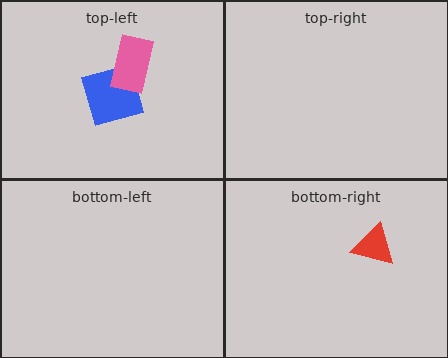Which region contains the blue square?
The top-left region.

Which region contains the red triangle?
The bottom-right region.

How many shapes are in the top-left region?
2.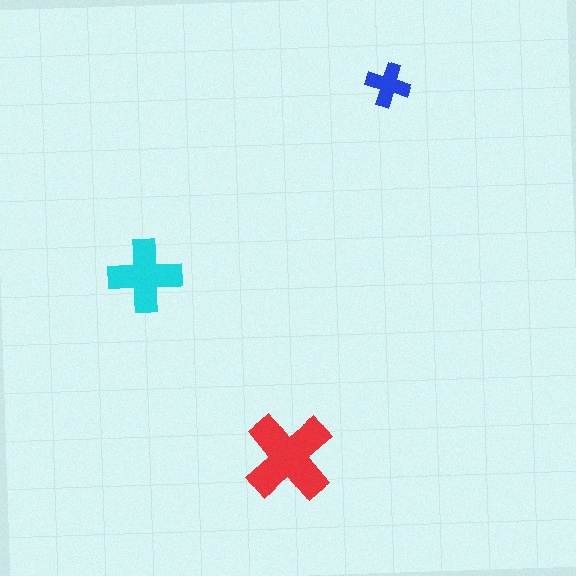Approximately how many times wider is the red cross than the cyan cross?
About 1.5 times wider.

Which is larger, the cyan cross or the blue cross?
The cyan one.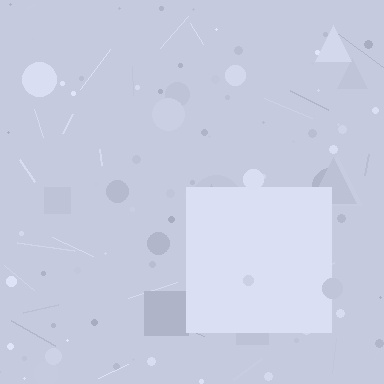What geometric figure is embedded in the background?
A square is embedded in the background.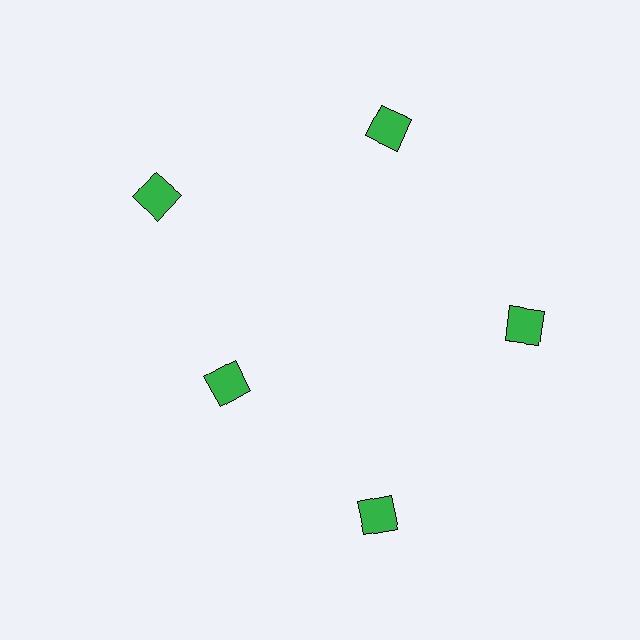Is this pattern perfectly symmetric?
No. The 5 green diamonds are arranged in a ring, but one element near the 8 o'clock position is pulled inward toward the center, breaking the 5-fold rotational symmetry.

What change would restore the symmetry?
The symmetry would be restored by moving it outward, back onto the ring so that all 5 diamonds sit at equal angles and equal distance from the center.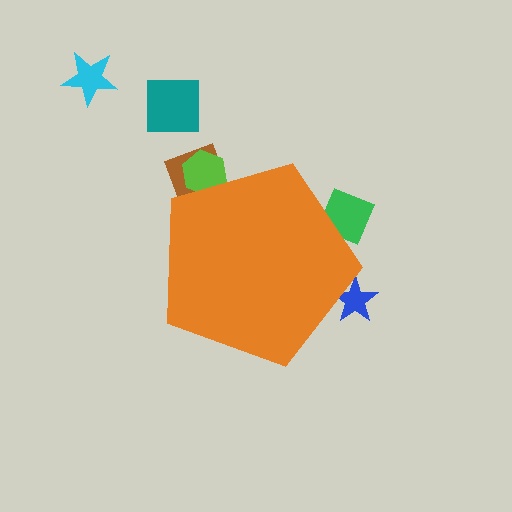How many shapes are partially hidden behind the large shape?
4 shapes are partially hidden.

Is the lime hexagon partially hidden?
Yes, the lime hexagon is partially hidden behind the orange pentagon.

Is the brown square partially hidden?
Yes, the brown square is partially hidden behind the orange pentagon.